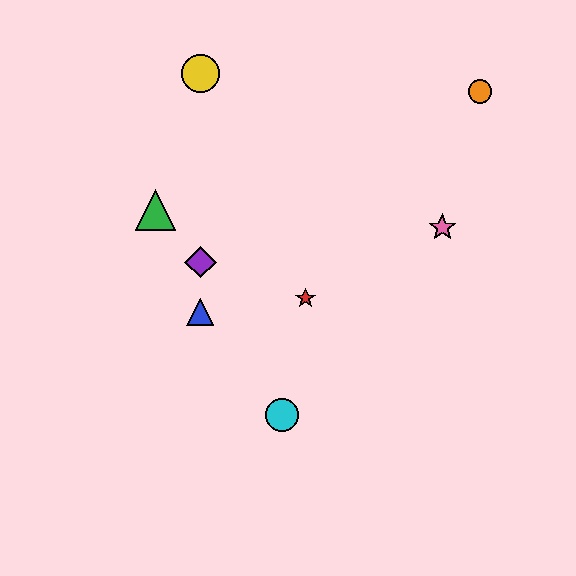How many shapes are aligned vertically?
3 shapes (the blue triangle, the yellow circle, the purple diamond) are aligned vertically.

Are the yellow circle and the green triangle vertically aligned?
No, the yellow circle is at x≈200 and the green triangle is at x≈156.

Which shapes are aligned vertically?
The blue triangle, the yellow circle, the purple diamond are aligned vertically.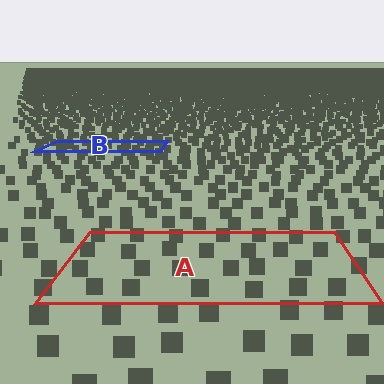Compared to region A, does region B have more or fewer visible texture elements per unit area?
Region B has more texture elements per unit area — they are packed more densely because it is farther away.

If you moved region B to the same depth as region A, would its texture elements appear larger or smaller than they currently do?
They would appear larger. At a closer depth, the same texture elements are projected at a bigger on-screen size.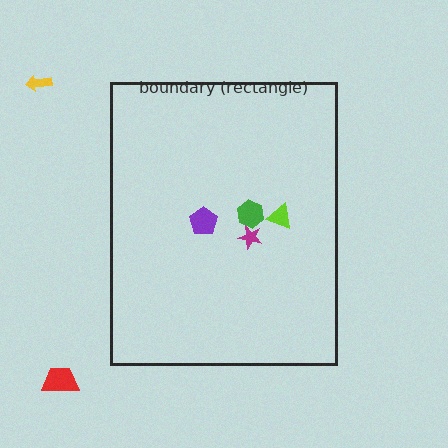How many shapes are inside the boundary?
4 inside, 2 outside.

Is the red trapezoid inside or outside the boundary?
Outside.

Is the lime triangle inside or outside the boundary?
Inside.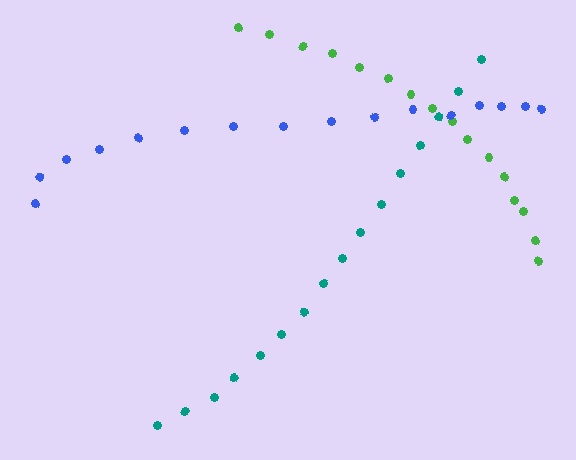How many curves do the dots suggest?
There are 3 distinct paths.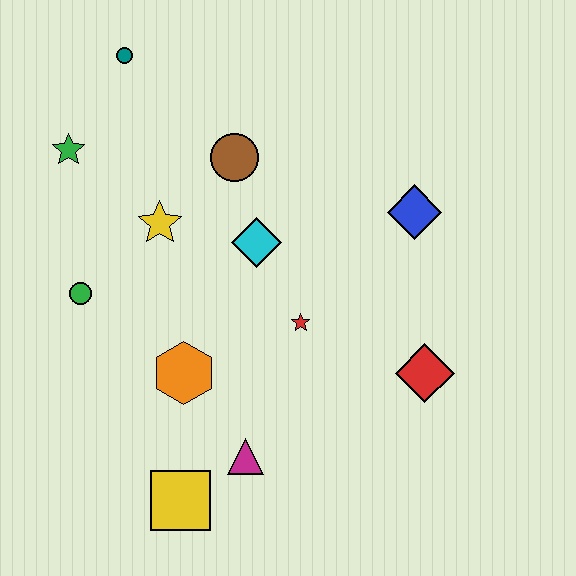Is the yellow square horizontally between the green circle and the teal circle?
No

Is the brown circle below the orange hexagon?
No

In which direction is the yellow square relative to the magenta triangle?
The yellow square is to the left of the magenta triangle.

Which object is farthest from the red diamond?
The teal circle is farthest from the red diamond.